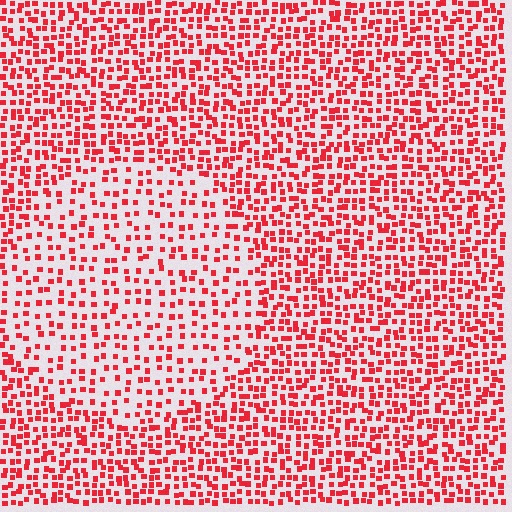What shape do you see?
I see a circle.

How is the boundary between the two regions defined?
The boundary is defined by a change in element density (approximately 1.8x ratio). All elements are the same color, size, and shape.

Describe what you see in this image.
The image contains small red elements arranged at two different densities. A circle-shaped region is visible where the elements are less densely packed than the surrounding area.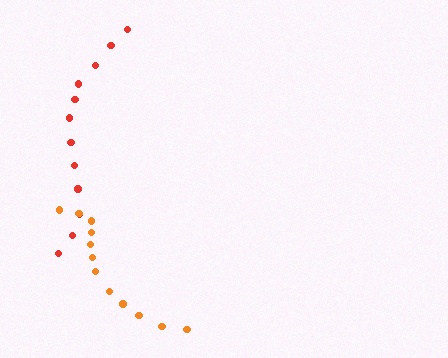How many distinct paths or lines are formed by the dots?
There are 2 distinct paths.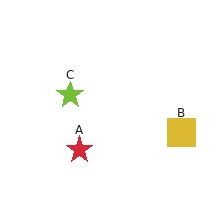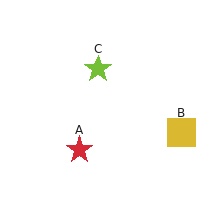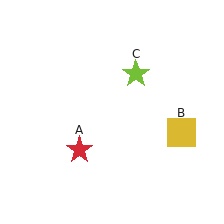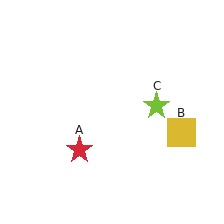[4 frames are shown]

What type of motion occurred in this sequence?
The lime star (object C) rotated clockwise around the center of the scene.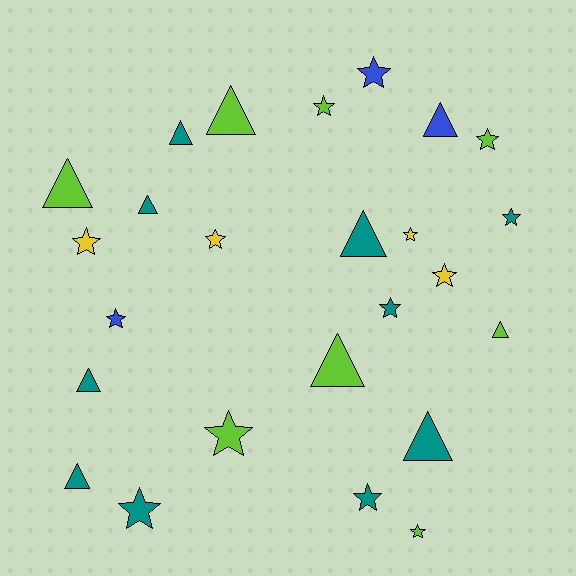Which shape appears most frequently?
Star, with 14 objects.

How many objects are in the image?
There are 25 objects.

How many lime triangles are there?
There are 4 lime triangles.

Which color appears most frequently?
Teal, with 10 objects.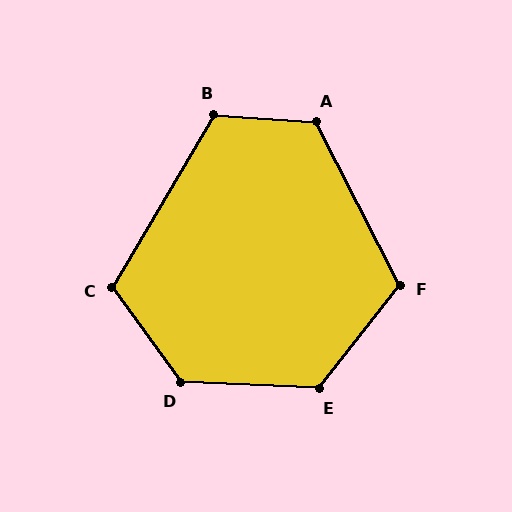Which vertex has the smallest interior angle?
C, at approximately 114 degrees.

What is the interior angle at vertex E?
Approximately 125 degrees (obtuse).